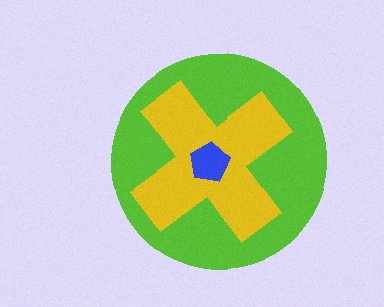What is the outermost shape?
The lime circle.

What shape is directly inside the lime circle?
The yellow cross.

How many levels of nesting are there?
3.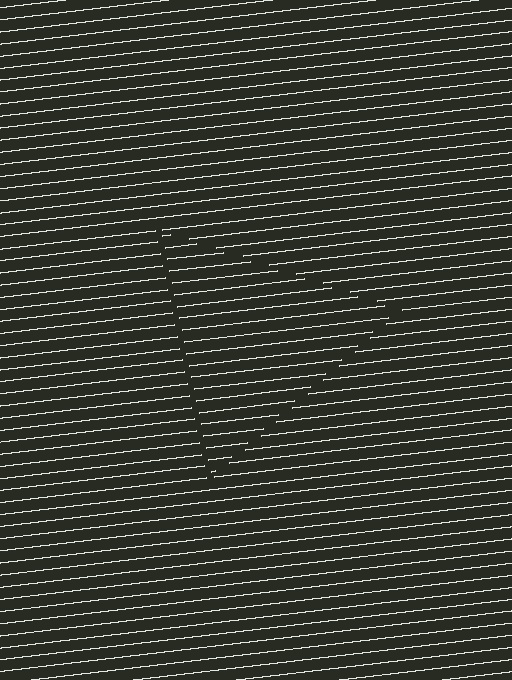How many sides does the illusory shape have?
3 sides — the line-ends trace a triangle.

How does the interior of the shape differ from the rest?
The interior of the shape contains the same grating, shifted by half a period — the contour is defined by the phase discontinuity where line-ends from the inner and outer gratings abut.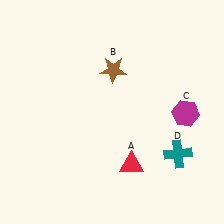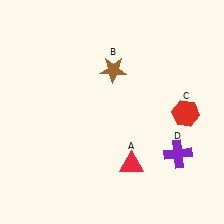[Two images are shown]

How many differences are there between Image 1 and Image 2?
There are 2 differences between the two images.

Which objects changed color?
C changed from magenta to red. D changed from teal to purple.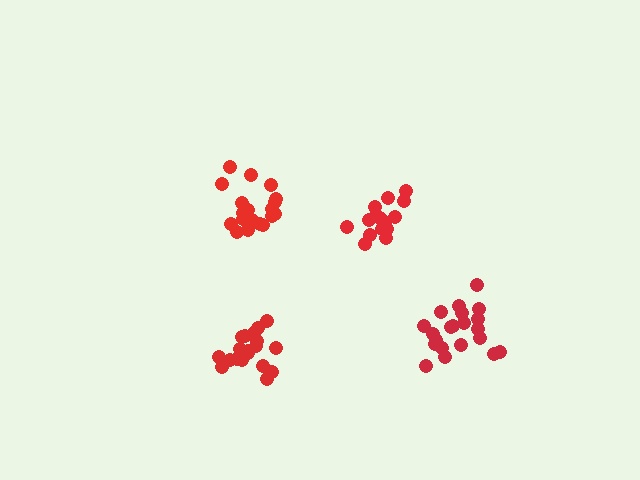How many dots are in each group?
Group 1: 21 dots, Group 2: 20 dots, Group 3: 16 dots, Group 4: 21 dots (78 total).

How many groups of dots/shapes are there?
There are 4 groups.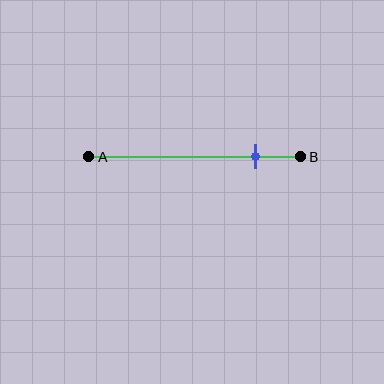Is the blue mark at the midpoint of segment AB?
No, the mark is at about 80% from A, not at the 50% midpoint.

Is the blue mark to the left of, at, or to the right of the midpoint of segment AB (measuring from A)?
The blue mark is to the right of the midpoint of segment AB.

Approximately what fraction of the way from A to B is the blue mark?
The blue mark is approximately 80% of the way from A to B.